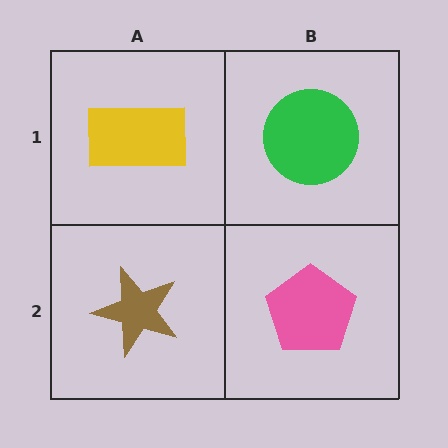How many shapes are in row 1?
2 shapes.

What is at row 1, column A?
A yellow rectangle.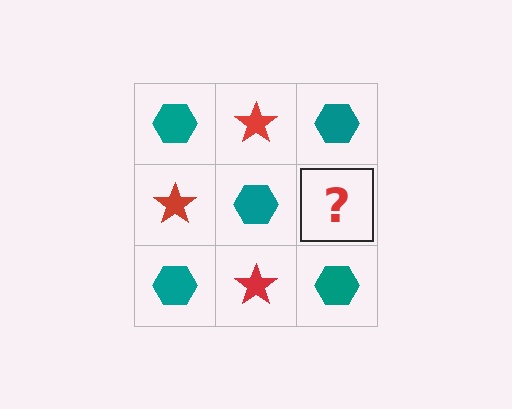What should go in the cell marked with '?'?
The missing cell should contain a red star.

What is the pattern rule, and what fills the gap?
The rule is that it alternates teal hexagon and red star in a checkerboard pattern. The gap should be filled with a red star.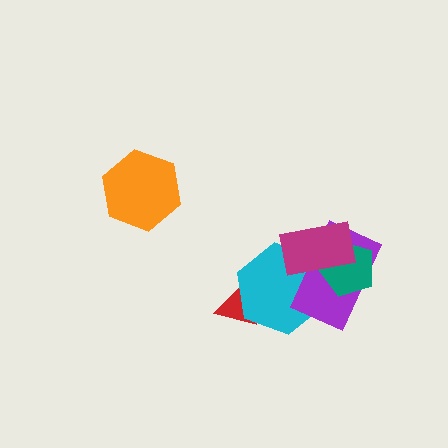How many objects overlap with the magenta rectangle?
3 objects overlap with the magenta rectangle.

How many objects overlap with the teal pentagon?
2 objects overlap with the teal pentagon.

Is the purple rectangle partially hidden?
Yes, it is partially covered by another shape.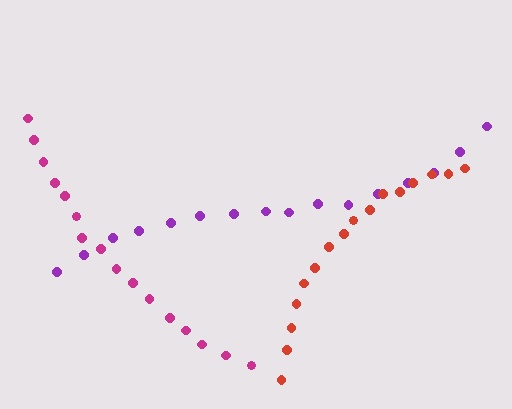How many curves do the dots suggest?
There are 3 distinct paths.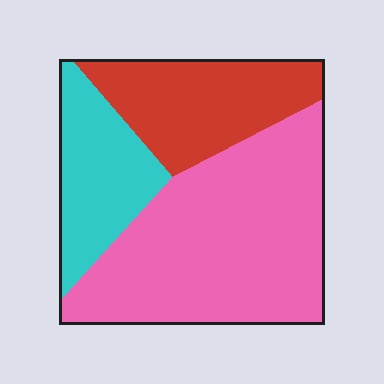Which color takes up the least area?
Cyan, at roughly 20%.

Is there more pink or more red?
Pink.